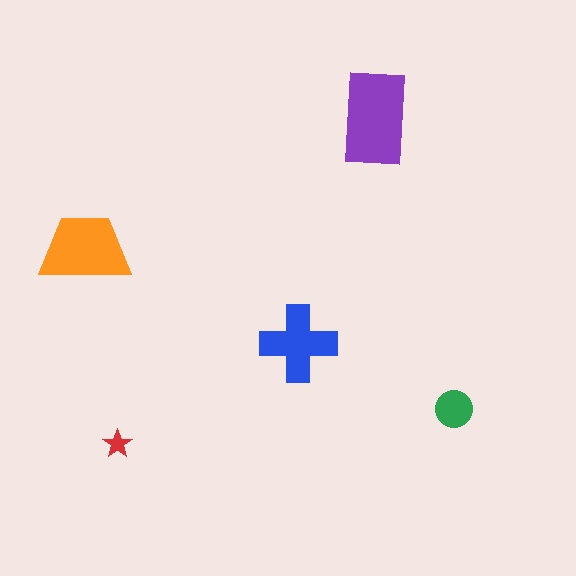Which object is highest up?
The purple rectangle is topmost.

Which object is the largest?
The purple rectangle.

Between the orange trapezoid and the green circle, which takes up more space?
The orange trapezoid.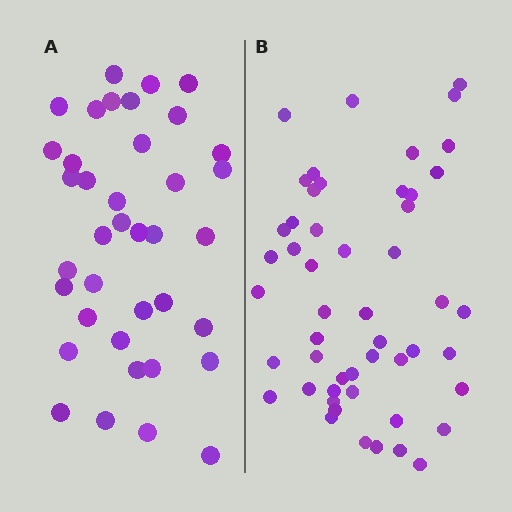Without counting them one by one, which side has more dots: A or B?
Region B (the right region) has more dots.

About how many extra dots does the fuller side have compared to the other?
Region B has approximately 15 more dots than region A.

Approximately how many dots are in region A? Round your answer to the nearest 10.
About 40 dots. (The exact count is 38, which rounds to 40.)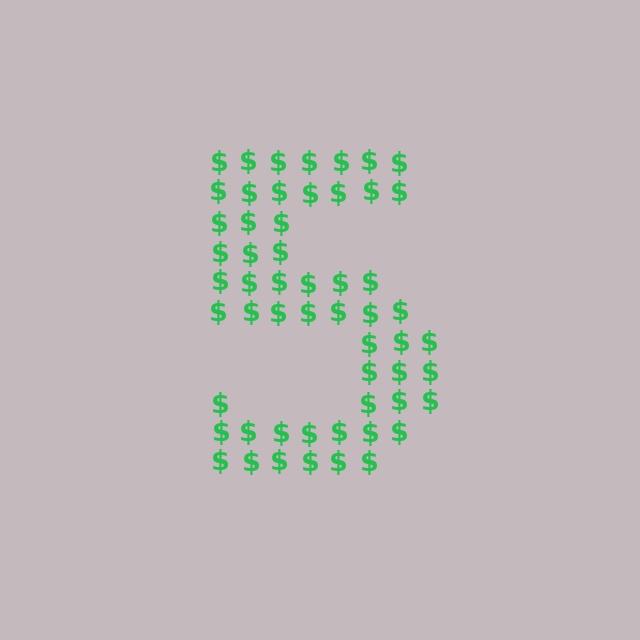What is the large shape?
The large shape is the digit 5.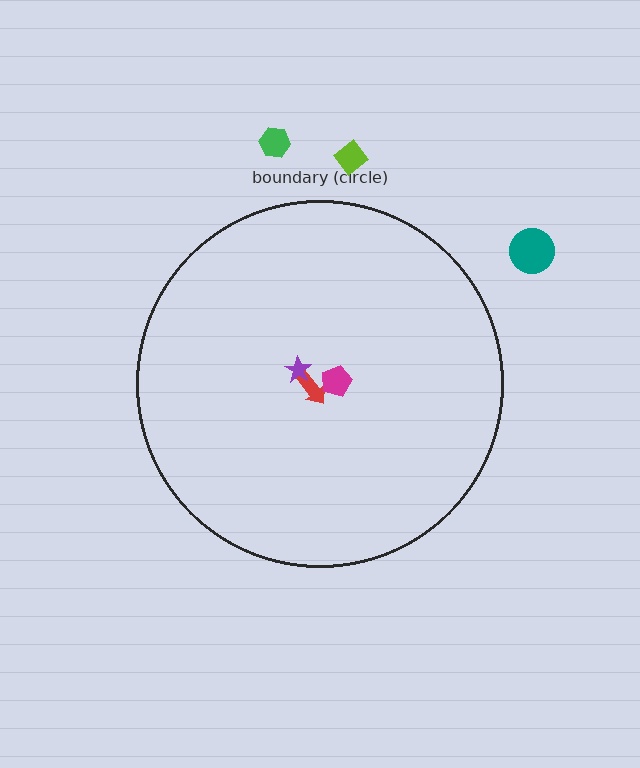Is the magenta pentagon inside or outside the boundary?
Inside.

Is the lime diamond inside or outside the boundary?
Outside.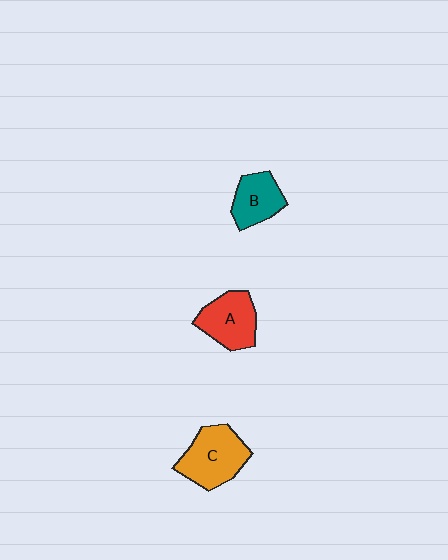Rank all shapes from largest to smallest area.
From largest to smallest: C (orange), A (red), B (teal).